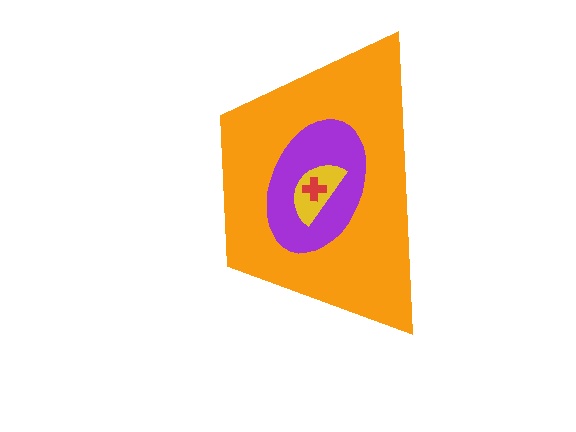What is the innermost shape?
The red cross.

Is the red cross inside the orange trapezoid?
Yes.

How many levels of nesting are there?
4.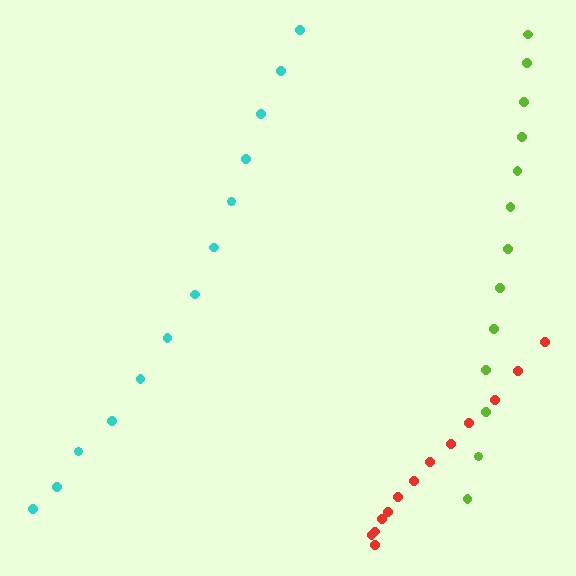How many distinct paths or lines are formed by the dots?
There are 3 distinct paths.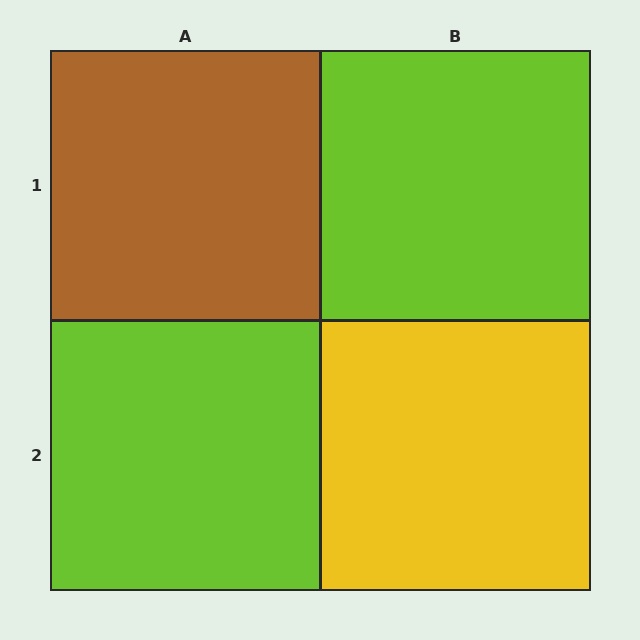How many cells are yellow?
1 cell is yellow.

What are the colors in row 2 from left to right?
Lime, yellow.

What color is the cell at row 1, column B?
Lime.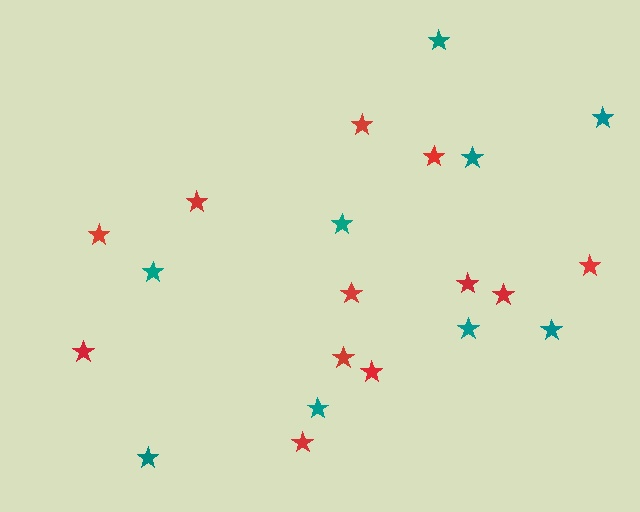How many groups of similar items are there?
There are 2 groups: one group of red stars (12) and one group of teal stars (9).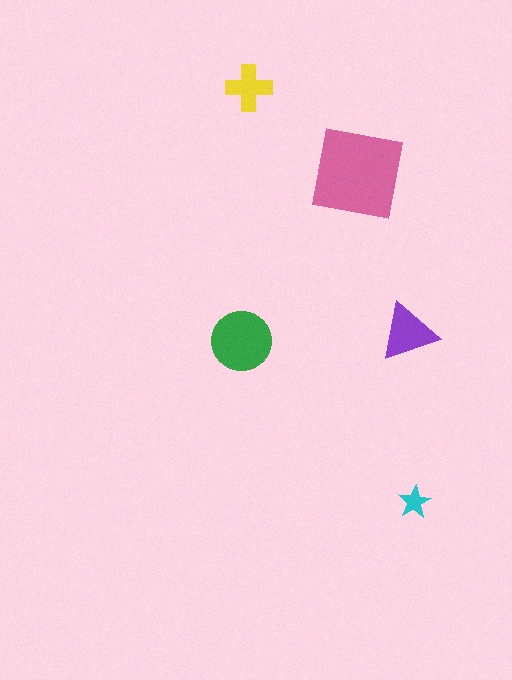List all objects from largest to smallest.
The pink square, the green circle, the purple triangle, the yellow cross, the cyan star.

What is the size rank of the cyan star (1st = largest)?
5th.